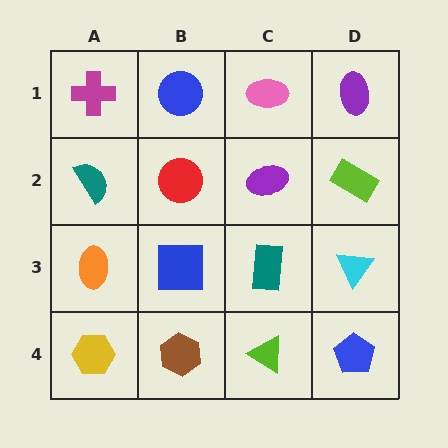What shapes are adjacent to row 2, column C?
A pink ellipse (row 1, column C), a teal rectangle (row 3, column C), a red circle (row 2, column B), a lime rectangle (row 2, column D).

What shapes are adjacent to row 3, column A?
A teal semicircle (row 2, column A), a yellow hexagon (row 4, column A), a blue square (row 3, column B).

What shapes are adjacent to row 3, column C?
A purple ellipse (row 2, column C), a lime triangle (row 4, column C), a blue square (row 3, column B), a cyan triangle (row 3, column D).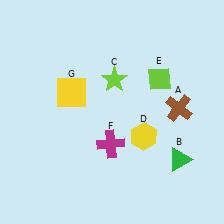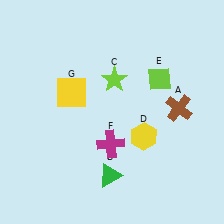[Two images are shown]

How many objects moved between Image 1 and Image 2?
1 object moved between the two images.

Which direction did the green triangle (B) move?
The green triangle (B) moved left.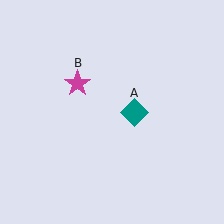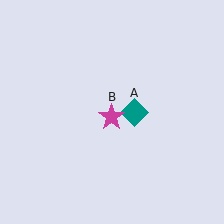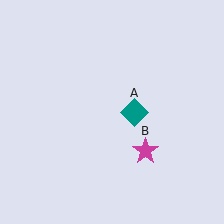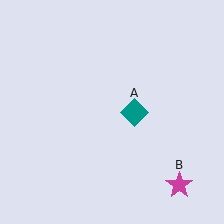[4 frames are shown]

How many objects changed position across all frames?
1 object changed position: magenta star (object B).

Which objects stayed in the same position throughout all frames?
Teal diamond (object A) remained stationary.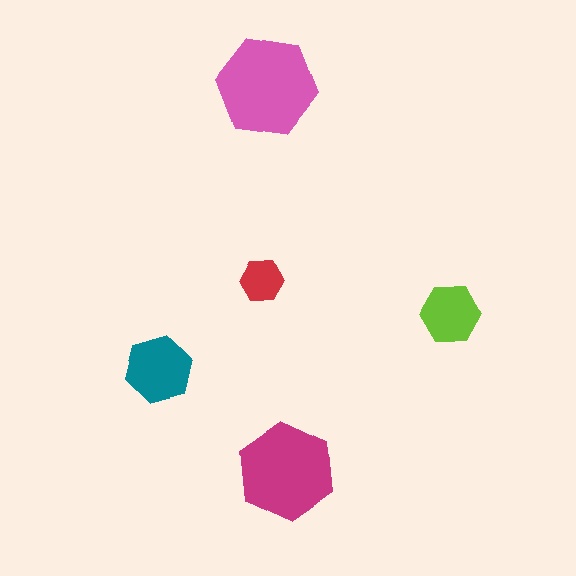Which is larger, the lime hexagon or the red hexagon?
The lime one.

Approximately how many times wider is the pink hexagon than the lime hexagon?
About 1.5 times wider.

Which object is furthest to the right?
The lime hexagon is rightmost.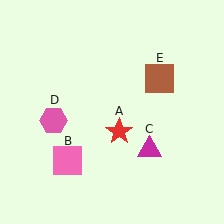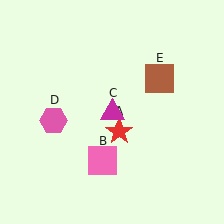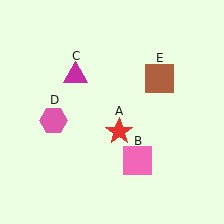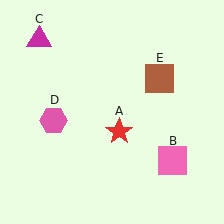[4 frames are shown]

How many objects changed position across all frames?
2 objects changed position: pink square (object B), magenta triangle (object C).